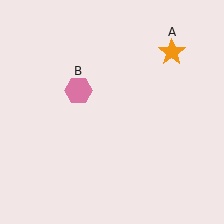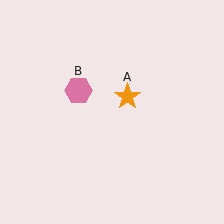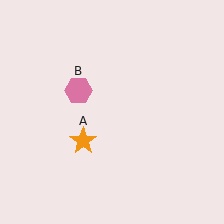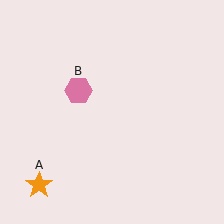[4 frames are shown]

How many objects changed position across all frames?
1 object changed position: orange star (object A).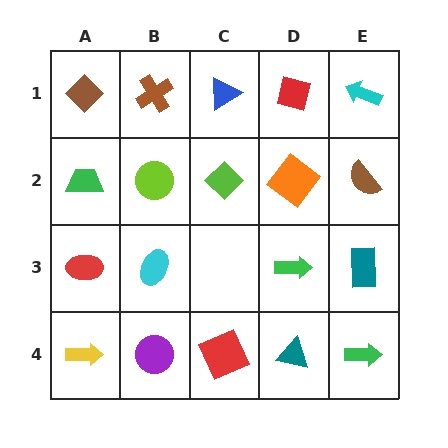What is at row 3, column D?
A green arrow.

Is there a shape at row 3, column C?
No, that cell is empty.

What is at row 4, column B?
A purple circle.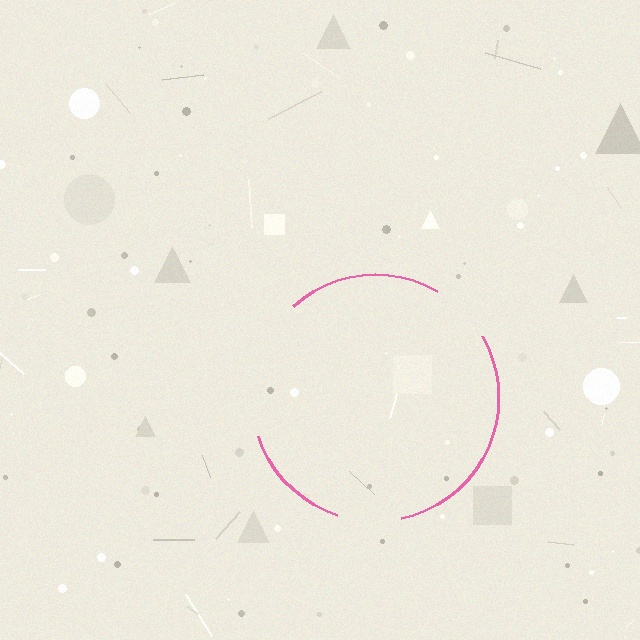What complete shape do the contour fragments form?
The contour fragments form a circle.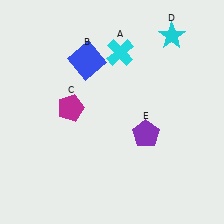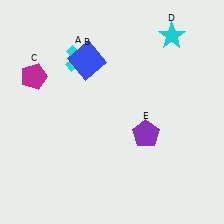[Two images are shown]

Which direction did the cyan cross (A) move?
The cyan cross (A) moved left.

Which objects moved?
The objects that moved are: the cyan cross (A), the magenta pentagon (C).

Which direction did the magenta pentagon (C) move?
The magenta pentagon (C) moved left.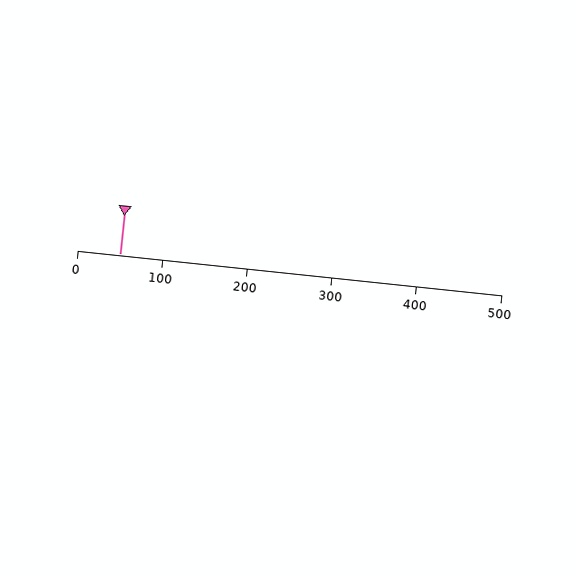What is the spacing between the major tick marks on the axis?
The major ticks are spaced 100 apart.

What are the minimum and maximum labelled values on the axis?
The axis runs from 0 to 500.